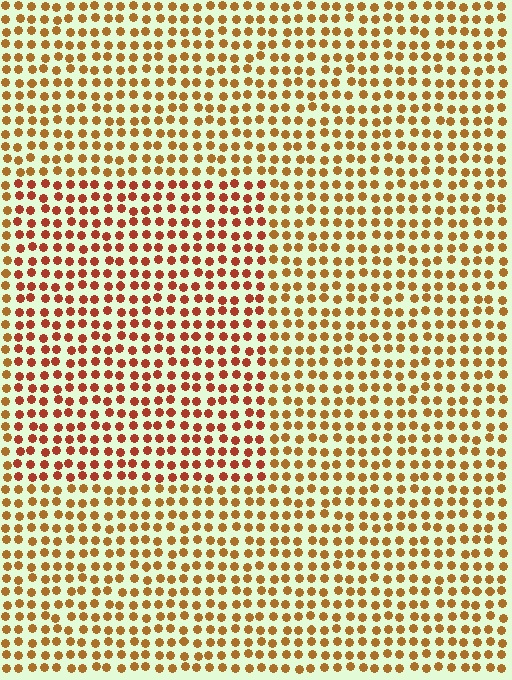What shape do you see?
I see a rectangle.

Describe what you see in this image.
The image is filled with small brown elements in a uniform arrangement. A rectangle-shaped region is visible where the elements are tinted to a slightly different hue, forming a subtle color boundary.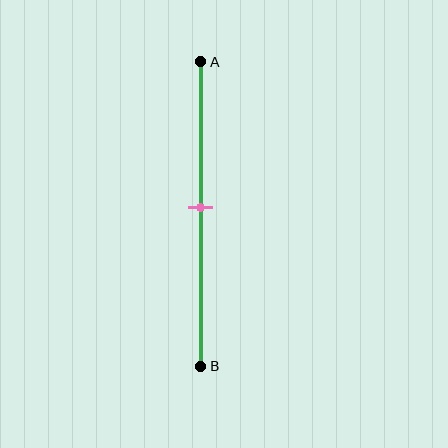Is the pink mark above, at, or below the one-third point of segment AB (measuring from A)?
The pink mark is below the one-third point of segment AB.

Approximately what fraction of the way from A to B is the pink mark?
The pink mark is approximately 50% of the way from A to B.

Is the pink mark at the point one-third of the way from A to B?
No, the mark is at about 50% from A, not at the 33% one-third point.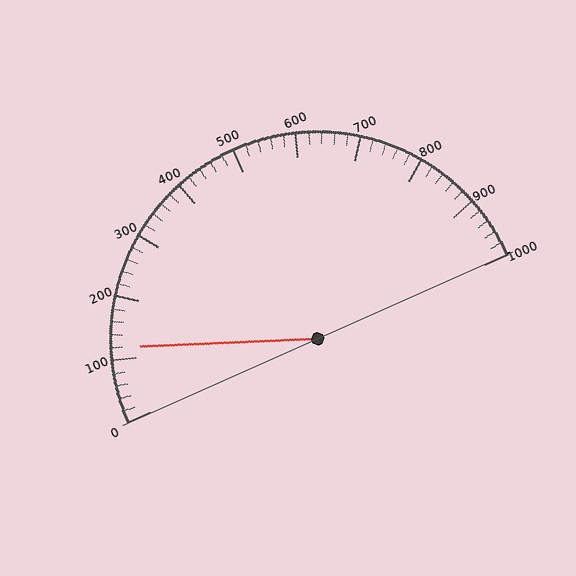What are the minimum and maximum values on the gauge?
The gauge ranges from 0 to 1000.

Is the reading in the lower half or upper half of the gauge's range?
The reading is in the lower half of the range (0 to 1000).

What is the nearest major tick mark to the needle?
The nearest major tick mark is 100.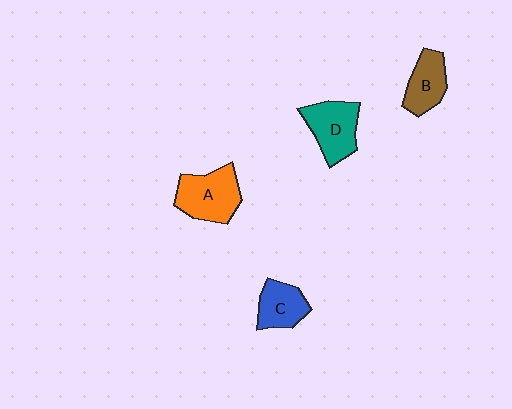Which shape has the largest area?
Shape A (orange).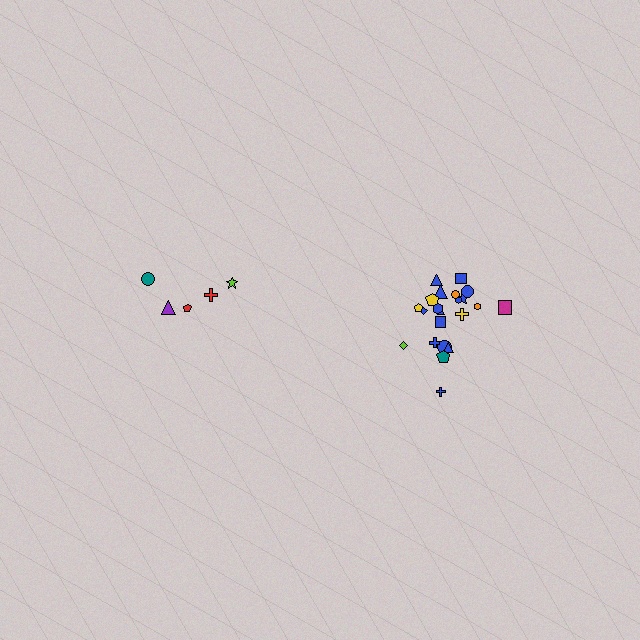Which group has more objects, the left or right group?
The right group.